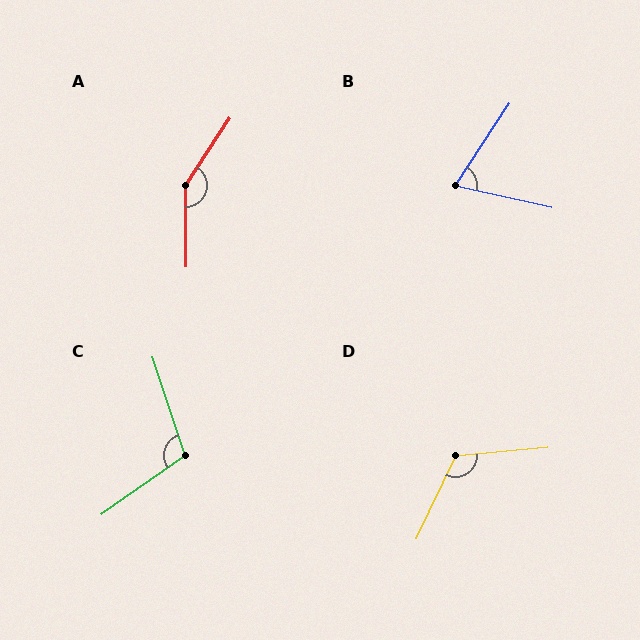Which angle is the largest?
A, at approximately 146 degrees.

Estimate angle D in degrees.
Approximately 120 degrees.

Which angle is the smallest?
B, at approximately 69 degrees.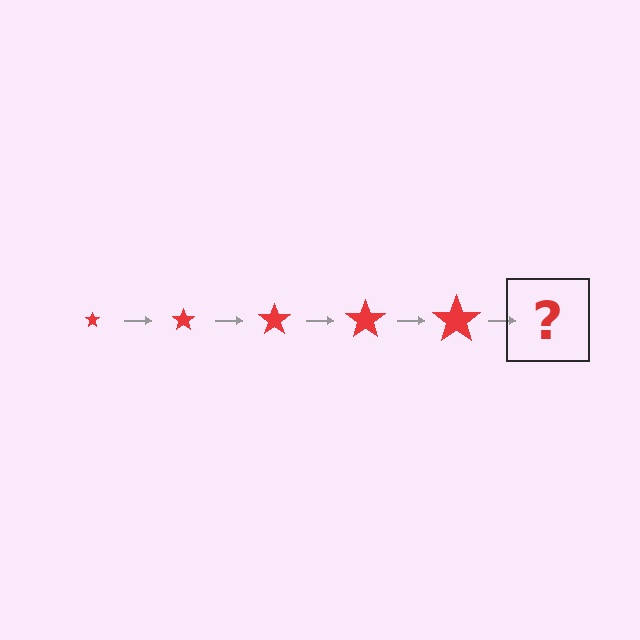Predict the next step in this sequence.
The next step is a red star, larger than the previous one.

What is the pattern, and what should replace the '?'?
The pattern is that the star gets progressively larger each step. The '?' should be a red star, larger than the previous one.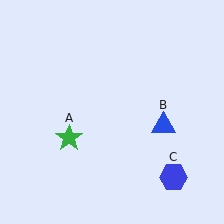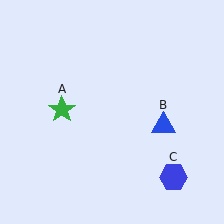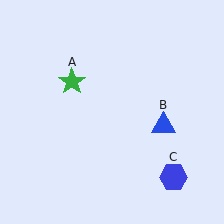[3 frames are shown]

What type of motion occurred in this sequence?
The green star (object A) rotated clockwise around the center of the scene.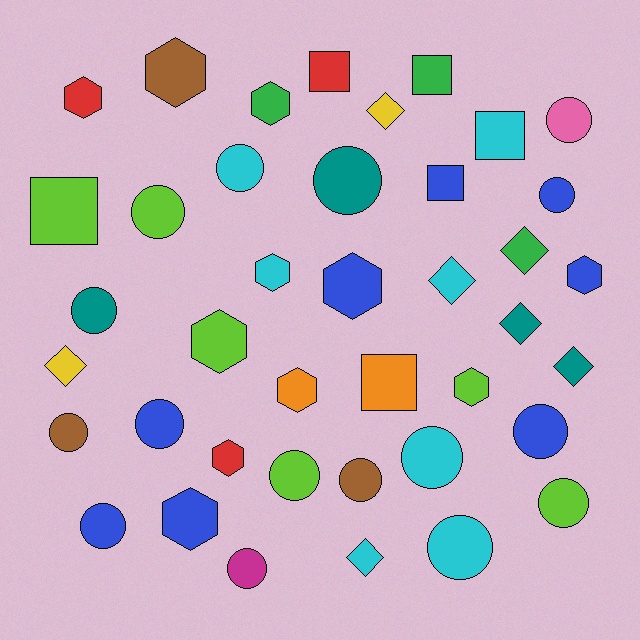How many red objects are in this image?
There are 3 red objects.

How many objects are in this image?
There are 40 objects.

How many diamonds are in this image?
There are 7 diamonds.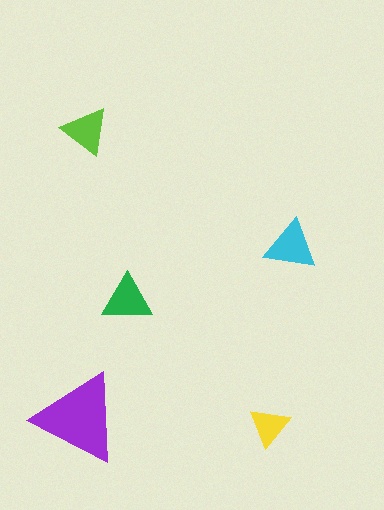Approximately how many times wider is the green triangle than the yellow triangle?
About 1.5 times wider.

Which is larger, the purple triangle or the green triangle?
The purple one.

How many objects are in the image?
There are 5 objects in the image.